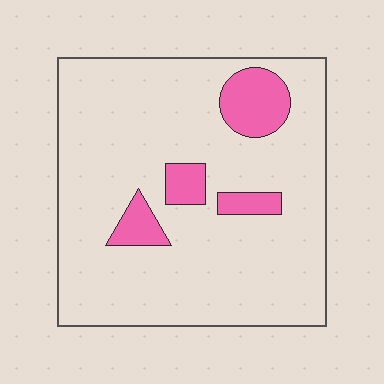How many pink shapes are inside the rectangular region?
4.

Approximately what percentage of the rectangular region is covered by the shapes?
Approximately 15%.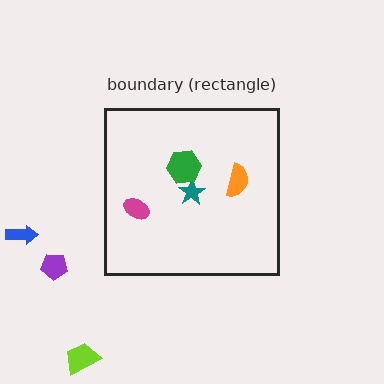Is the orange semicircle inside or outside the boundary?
Inside.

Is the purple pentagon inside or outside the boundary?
Outside.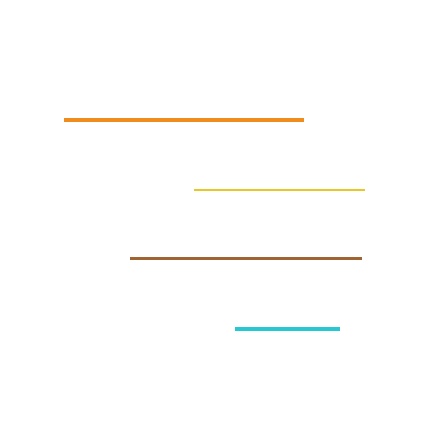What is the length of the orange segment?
The orange segment is approximately 239 pixels long.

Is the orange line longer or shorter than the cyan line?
The orange line is longer than the cyan line.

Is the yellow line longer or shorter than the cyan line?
The yellow line is longer than the cyan line.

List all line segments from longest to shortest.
From longest to shortest: orange, brown, yellow, cyan.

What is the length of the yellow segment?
The yellow segment is approximately 170 pixels long.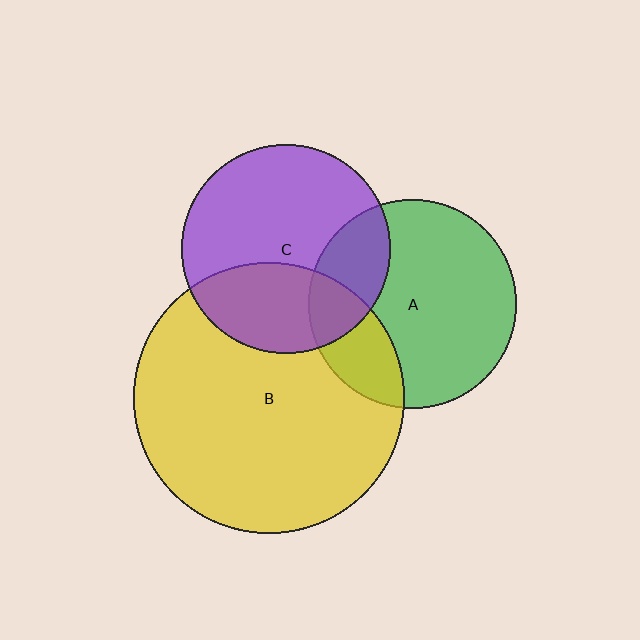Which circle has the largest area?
Circle B (yellow).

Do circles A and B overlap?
Yes.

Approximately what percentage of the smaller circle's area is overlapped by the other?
Approximately 25%.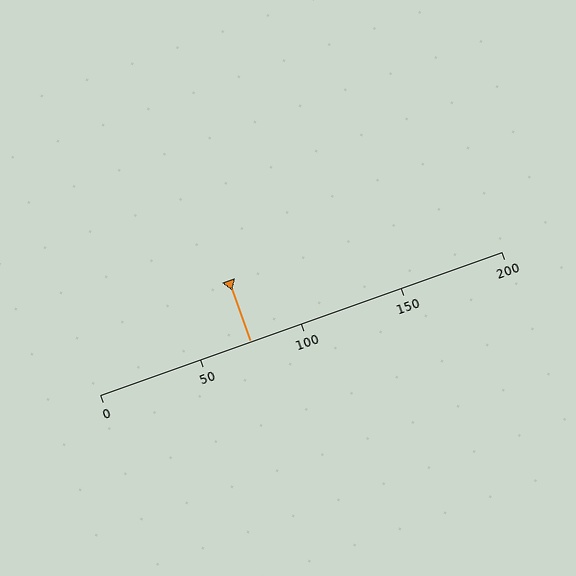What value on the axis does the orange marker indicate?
The marker indicates approximately 75.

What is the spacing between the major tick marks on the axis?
The major ticks are spaced 50 apart.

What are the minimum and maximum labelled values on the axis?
The axis runs from 0 to 200.